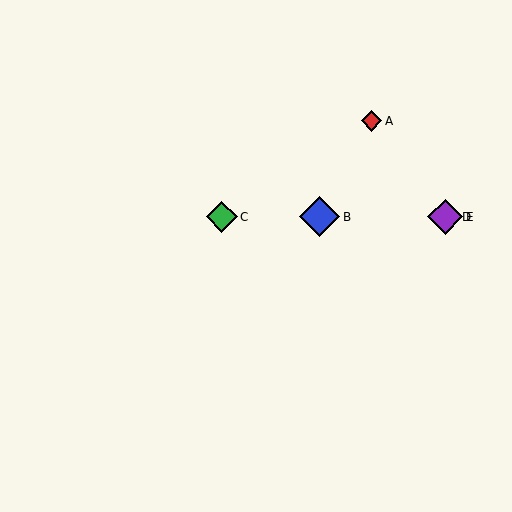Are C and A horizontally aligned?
No, C is at y≈217 and A is at y≈121.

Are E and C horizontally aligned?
Yes, both are at y≈217.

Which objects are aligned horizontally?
Objects B, C, D, E are aligned horizontally.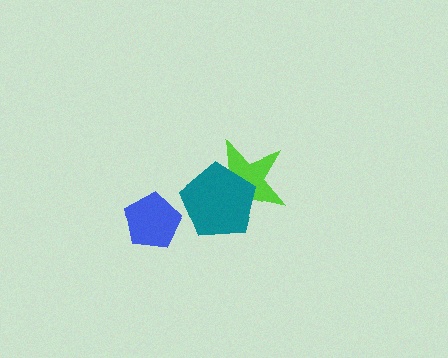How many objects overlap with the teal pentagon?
1 object overlaps with the teal pentagon.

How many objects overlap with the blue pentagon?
0 objects overlap with the blue pentagon.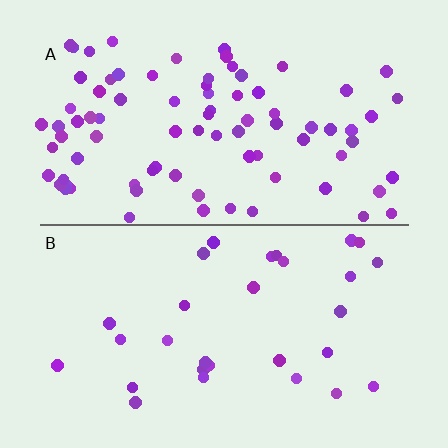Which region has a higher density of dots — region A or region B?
A (the top).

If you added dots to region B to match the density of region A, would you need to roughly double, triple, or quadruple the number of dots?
Approximately triple.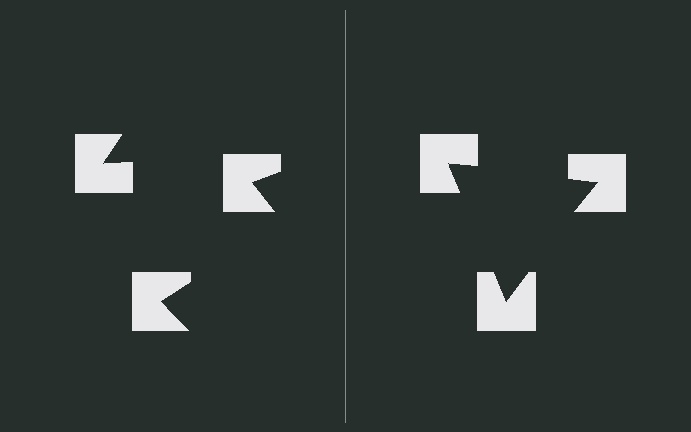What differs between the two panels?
The notched squares are positioned identically on both sides; only the wedge orientations differ. On the right they align to a triangle; on the left they are misaligned.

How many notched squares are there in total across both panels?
6 — 3 on each side.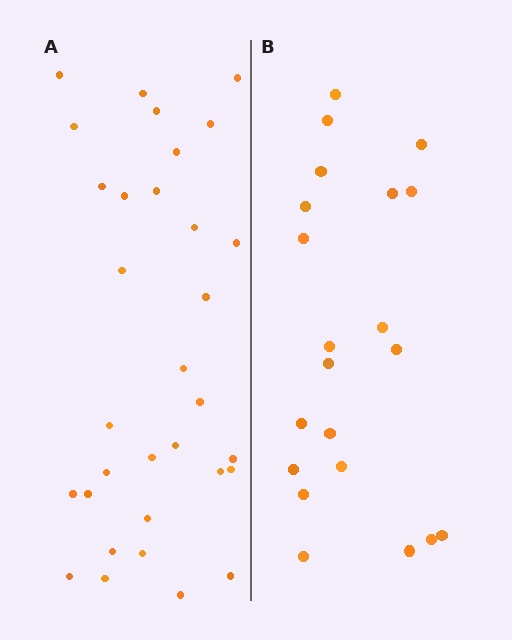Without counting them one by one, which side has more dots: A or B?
Region A (the left region) has more dots.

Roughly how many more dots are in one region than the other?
Region A has roughly 12 or so more dots than region B.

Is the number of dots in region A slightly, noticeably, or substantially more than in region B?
Region A has substantially more. The ratio is roughly 1.5 to 1.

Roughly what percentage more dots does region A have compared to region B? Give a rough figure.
About 50% more.